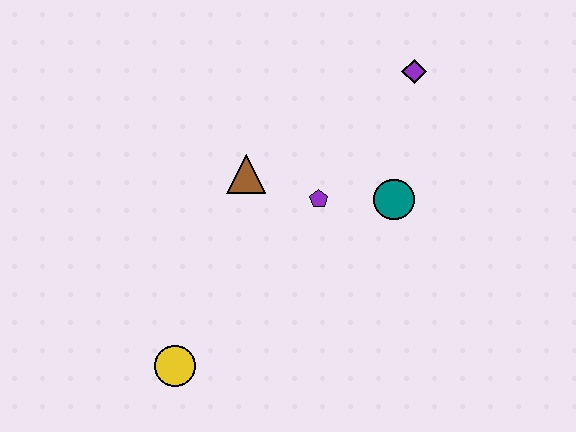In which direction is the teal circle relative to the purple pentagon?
The teal circle is to the right of the purple pentagon.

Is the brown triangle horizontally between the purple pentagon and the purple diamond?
No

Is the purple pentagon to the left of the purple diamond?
Yes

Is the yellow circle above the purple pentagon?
No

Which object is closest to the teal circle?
The purple pentagon is closest to the teal circle.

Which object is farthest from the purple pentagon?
The yellow circle is farthest from the purple pentagon.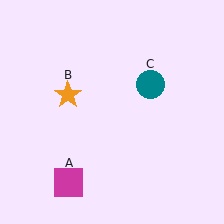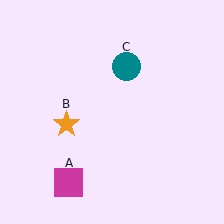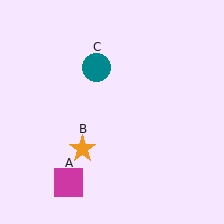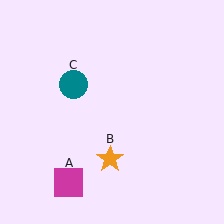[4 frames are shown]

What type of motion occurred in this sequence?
The orange star (object B), teal circle (object C) rotated counterclockwise around the center of the scene.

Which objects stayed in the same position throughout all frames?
Magenta square (object A) remained stationary.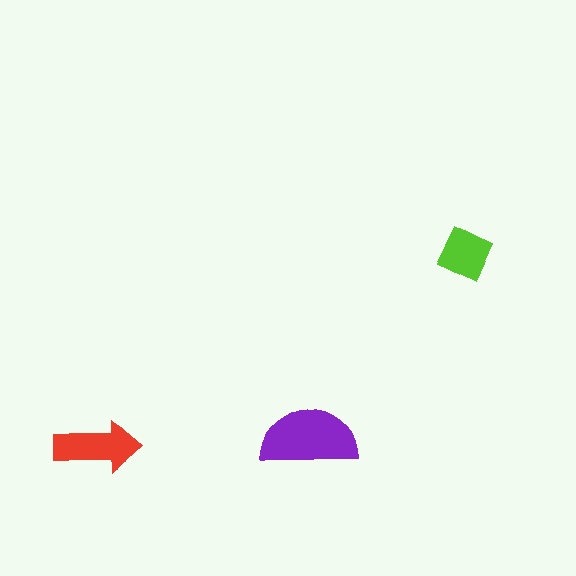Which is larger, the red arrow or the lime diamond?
The red arrow.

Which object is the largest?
The purple semicircle.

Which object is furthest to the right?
The lime diamond is rightmost.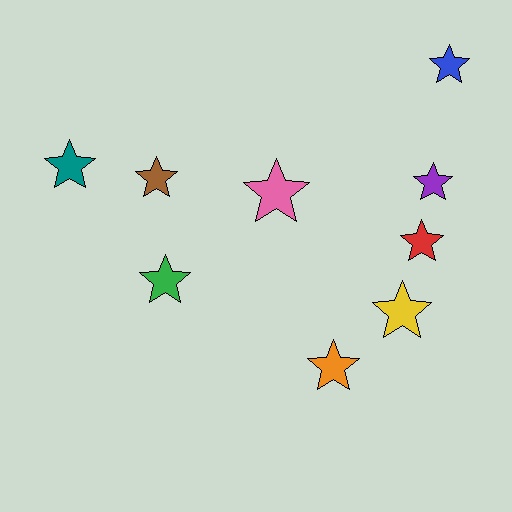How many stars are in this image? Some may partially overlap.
There are 9 stars.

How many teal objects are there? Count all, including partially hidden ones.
There is 1 teal object.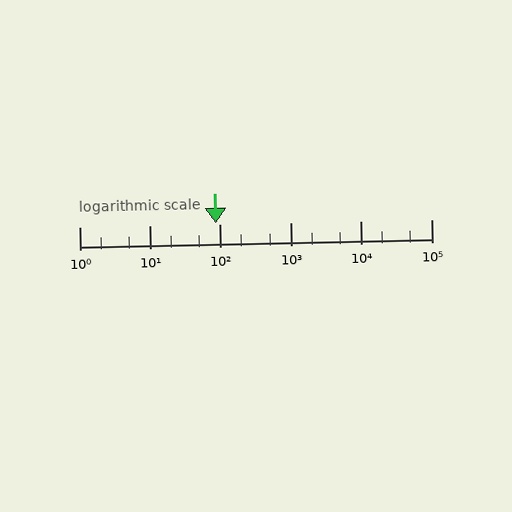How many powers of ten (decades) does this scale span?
The scale spans 5 decades, from 1 to 100000.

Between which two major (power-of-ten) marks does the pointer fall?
The pointer is between 10 and 100.